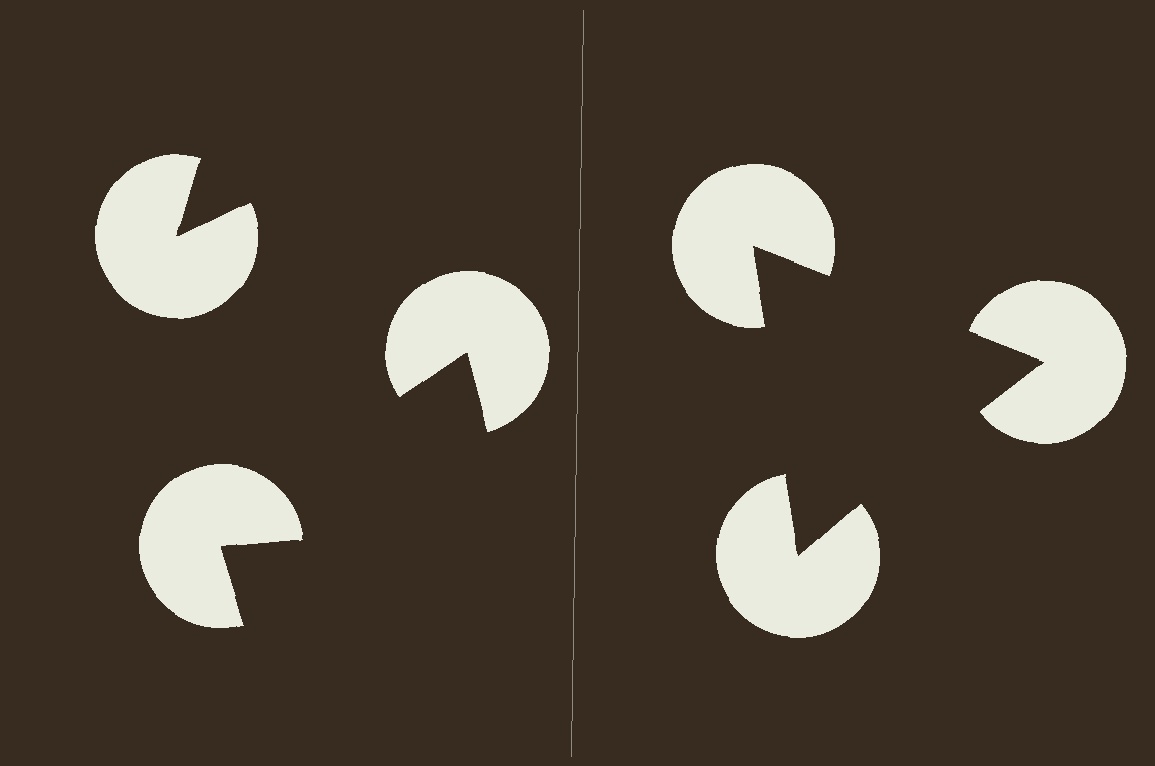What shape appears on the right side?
An illusory triangle.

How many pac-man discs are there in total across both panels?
6 — 3 on each side.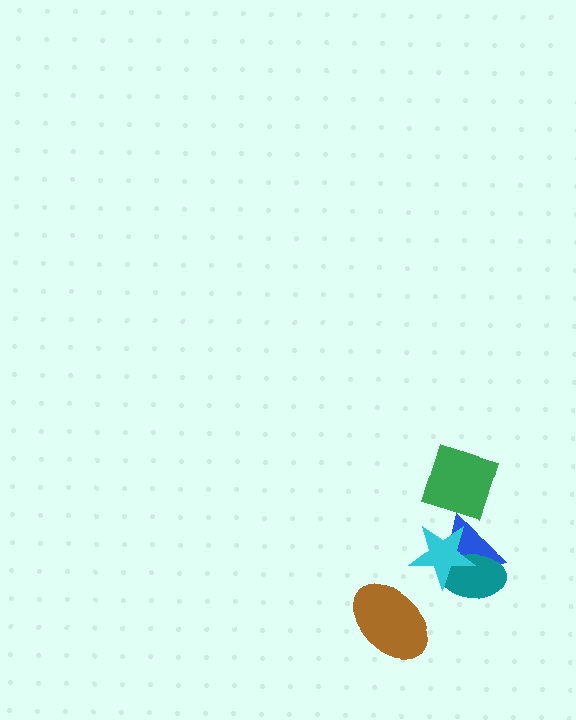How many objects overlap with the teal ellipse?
2 objects overlap with the teal ellipse.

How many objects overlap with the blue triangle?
3 objects overlap with the blue triangle.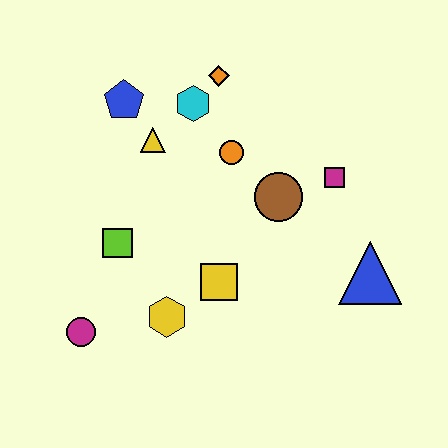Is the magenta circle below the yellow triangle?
Yes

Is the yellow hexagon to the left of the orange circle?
Yes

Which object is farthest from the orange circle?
The magenta circle is farthest from the orange circle.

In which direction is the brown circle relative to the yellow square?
The brown circle is above the yellow square.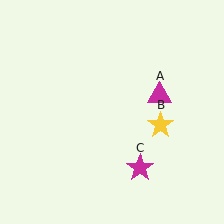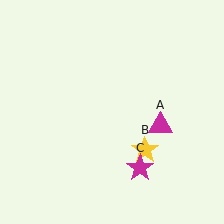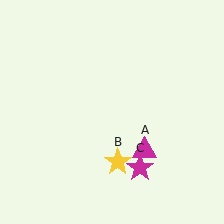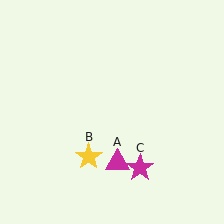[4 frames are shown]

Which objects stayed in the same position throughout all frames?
Magenta star (object C) remained stationary.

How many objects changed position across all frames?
2 objects changed position: magenta triangle (object A), yellow star (object B).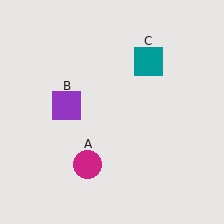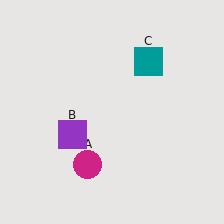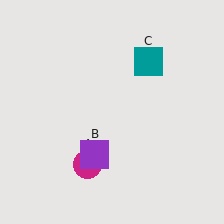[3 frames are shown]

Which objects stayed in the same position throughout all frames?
Magenta circle (object A) and teal square (object C) remained stationary.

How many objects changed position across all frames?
1 object changed position: purple square (object B).